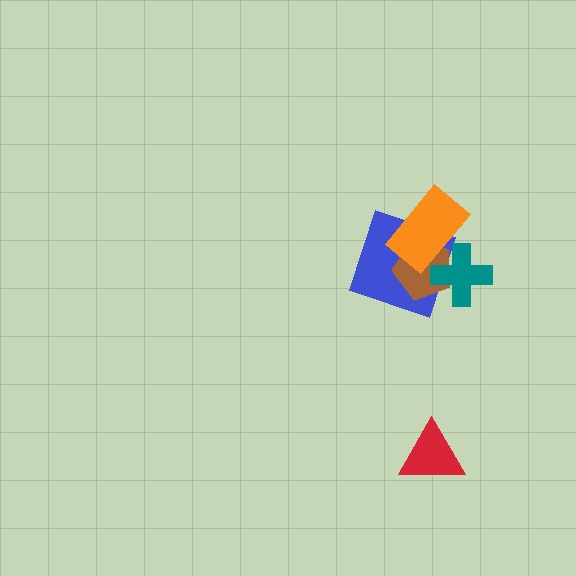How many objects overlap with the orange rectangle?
3 objects overlap with the orange rectangle.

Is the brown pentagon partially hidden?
Yes, it is partially covered by another shape.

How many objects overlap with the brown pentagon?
3 objects overlap with the brown pentagon.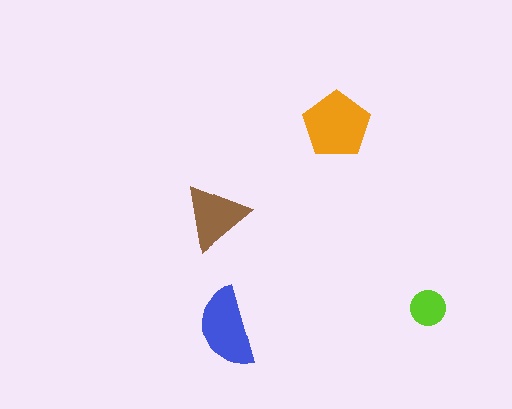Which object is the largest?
The orange pentagon.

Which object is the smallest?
The lime circle.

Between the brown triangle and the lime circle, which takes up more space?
The brown triangle.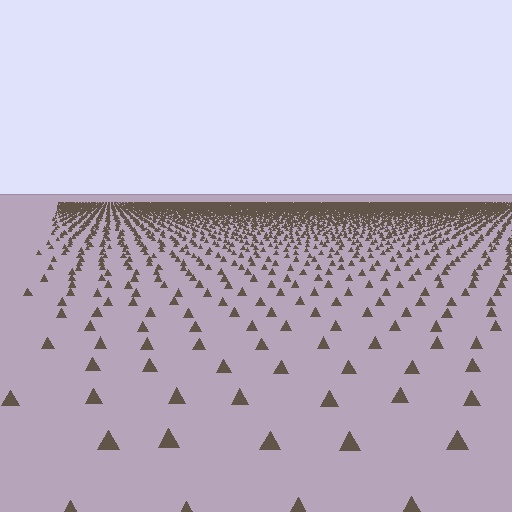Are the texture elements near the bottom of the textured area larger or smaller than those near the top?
Larger. Near the bottom, elements are closer to the viewer and appear at a bigger on-screen size.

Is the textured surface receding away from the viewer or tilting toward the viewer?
The surface is receding away from the viewer. Texture elements get smaller and denser toward the top.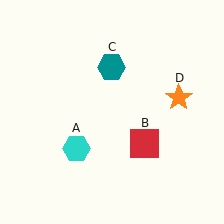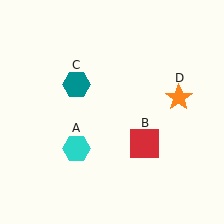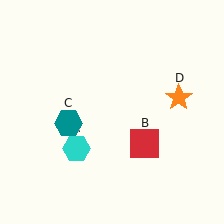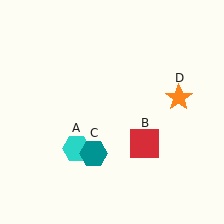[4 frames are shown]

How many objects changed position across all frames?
1 object changed position: teal hexagon (object C).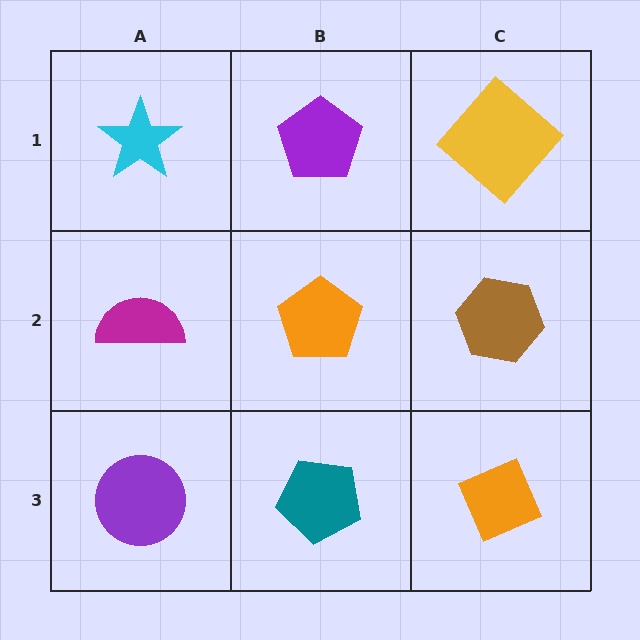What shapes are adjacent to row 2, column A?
A cyan star (row 1, column A), a purple circle (row 3, column A), an orange pentagon (row 2, column B).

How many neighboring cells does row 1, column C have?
2.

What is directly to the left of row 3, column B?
A purple circle.